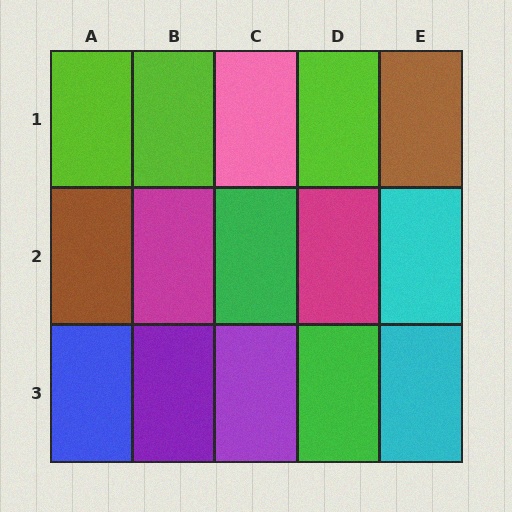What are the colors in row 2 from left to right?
Brown, magenta, green, magenta, cyan.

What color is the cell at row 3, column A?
Blue.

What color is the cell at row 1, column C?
Pink.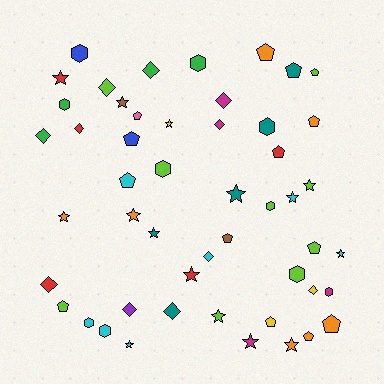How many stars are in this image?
There are 15 stars.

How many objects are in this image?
There are 50 objects.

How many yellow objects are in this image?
There are 3 yellow objects.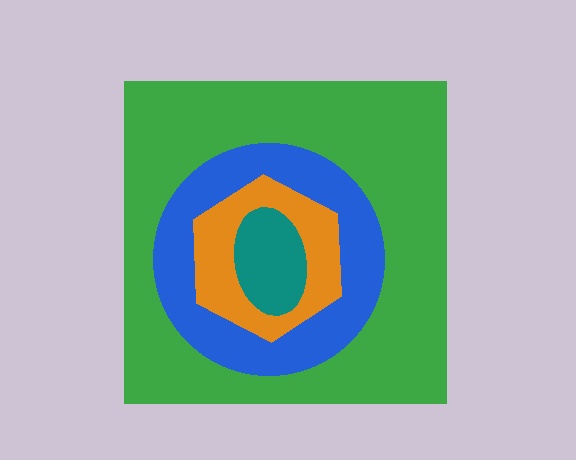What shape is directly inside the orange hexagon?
The teal ellipse.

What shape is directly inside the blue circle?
The orange hexagon.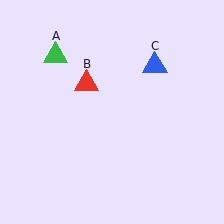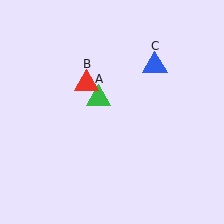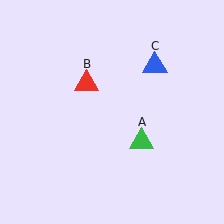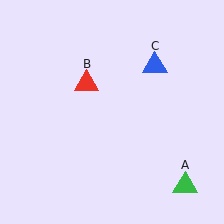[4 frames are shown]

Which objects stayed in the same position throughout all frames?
Red triangle (object B) and blue triangle (object C) remained stationary.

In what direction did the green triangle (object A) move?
The green triangle (object A) moved down and to the right.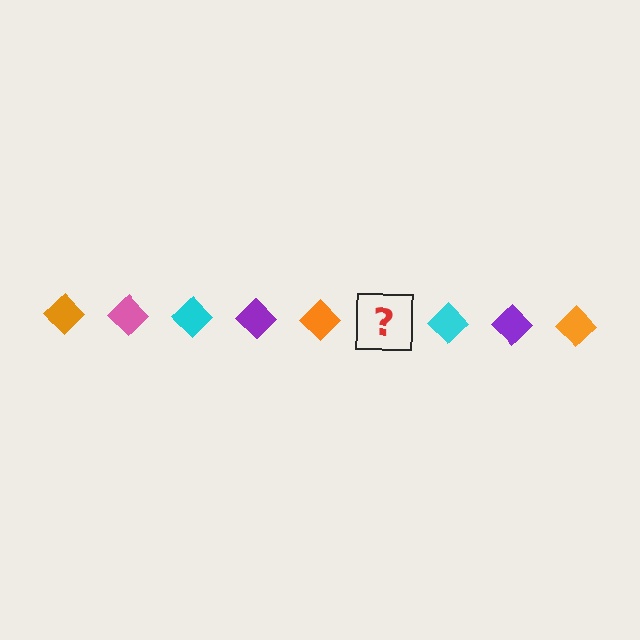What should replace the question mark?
The question mark should be replaced with a pink diamond.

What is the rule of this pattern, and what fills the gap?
The rule is that the pattern cycles through orange, pink, cyan, purple diamonds. The gap should be filled with a pink diamond.